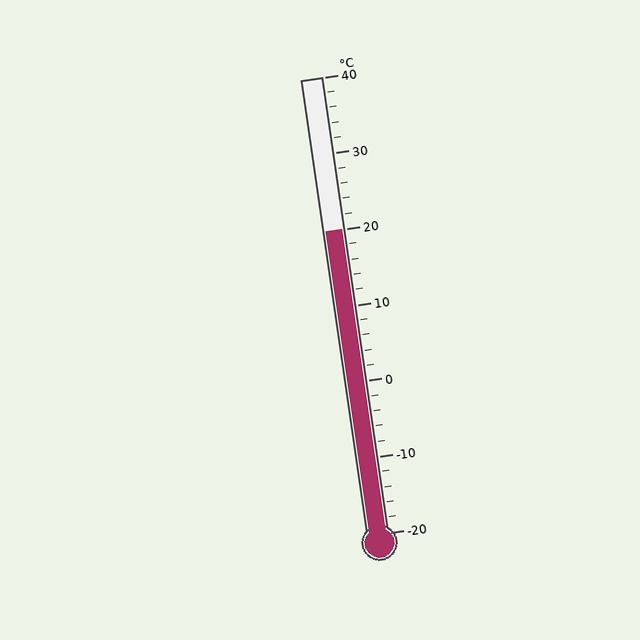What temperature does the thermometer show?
The thermometer shows approximately 20°C.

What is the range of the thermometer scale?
The thermometer scale ranges from -20°C to 40°C.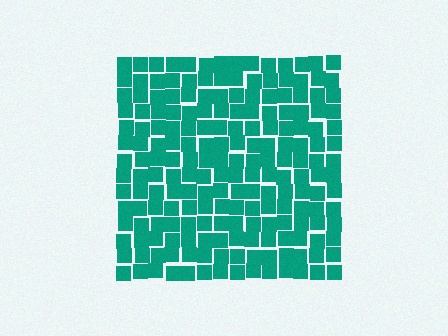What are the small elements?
The small elements are squares.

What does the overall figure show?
The overall figure shows a square.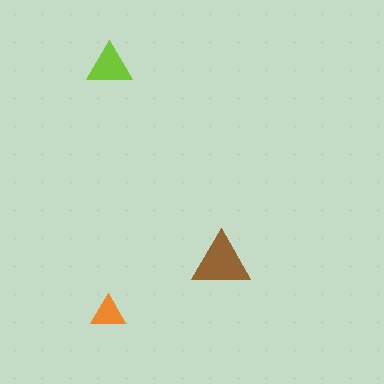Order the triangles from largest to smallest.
the brown one, the lime one, the orange one.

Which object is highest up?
The lime triangle is topmost.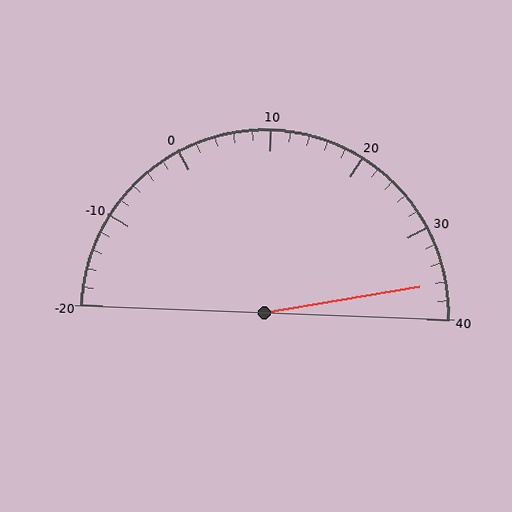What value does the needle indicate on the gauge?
The needle indicates approximately 36.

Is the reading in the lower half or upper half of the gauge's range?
The reading is in the upper half of the range (-20 to 40).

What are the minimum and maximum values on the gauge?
The gauge ranges from -20 to 40.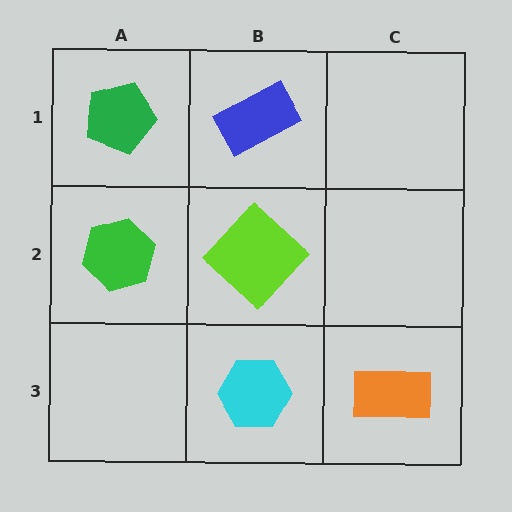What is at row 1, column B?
A blue rectangle.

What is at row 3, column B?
A cyan hexagon.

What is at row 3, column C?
An orange rectangle.